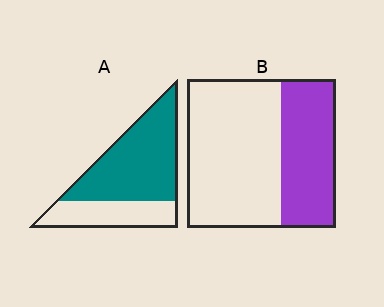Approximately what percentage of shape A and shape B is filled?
A is approximately 65% and B is approximately 35%.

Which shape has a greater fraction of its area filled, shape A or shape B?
Shape A.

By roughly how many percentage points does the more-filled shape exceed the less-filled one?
By roughly 30 percentage points (A over B).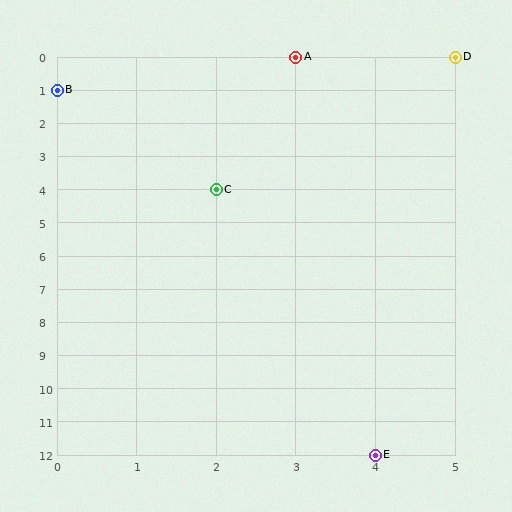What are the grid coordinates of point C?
Point C is at grid coordinates (2, 4).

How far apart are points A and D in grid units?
Points A and D are 2 columns apart.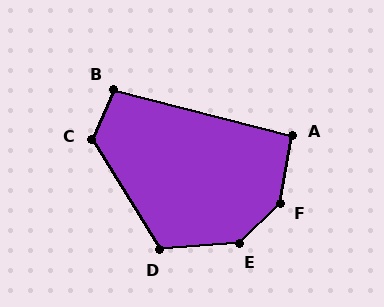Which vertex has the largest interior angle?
F, at approximately 144 degrees.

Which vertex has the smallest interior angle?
A, at approximately 95 degrees.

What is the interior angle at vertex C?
Approximately 125 degrees (obtuse).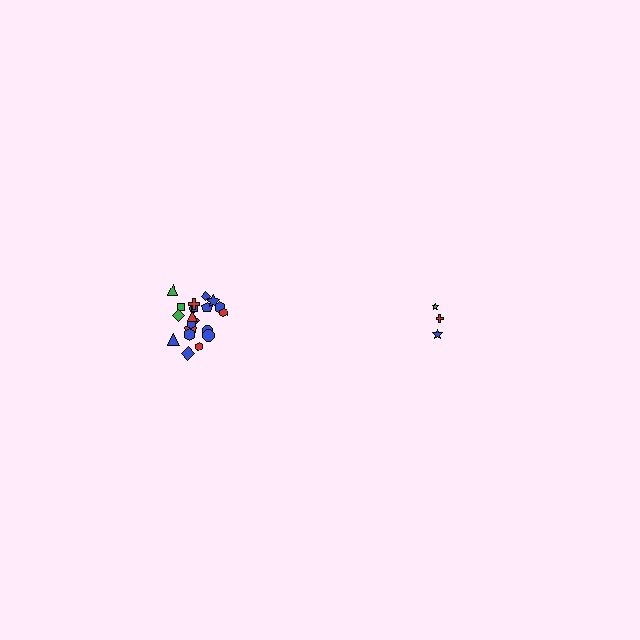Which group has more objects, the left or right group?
The left group.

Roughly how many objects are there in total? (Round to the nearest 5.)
Roughly 25 objects in total.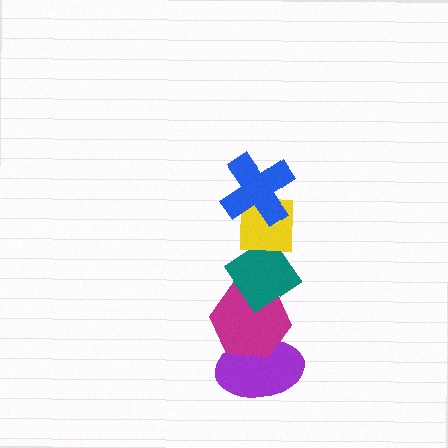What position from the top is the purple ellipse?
The purple ellipse is 5th from the top.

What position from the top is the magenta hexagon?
The magenta hexagon is 4th from the top.